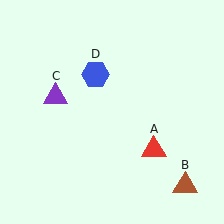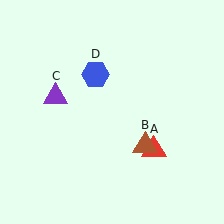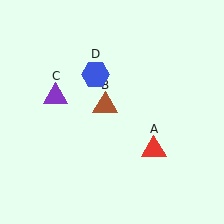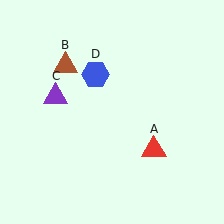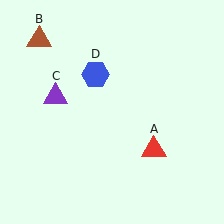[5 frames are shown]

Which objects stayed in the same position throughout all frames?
Red triangle (object A) and purple triangle (object C) and blue hexagon (object D) remained stationary.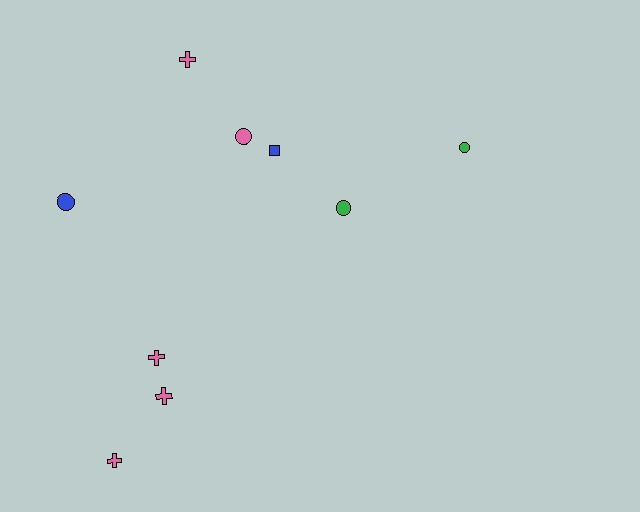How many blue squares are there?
There is 1 blue square.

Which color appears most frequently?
Pink, with 5 objects.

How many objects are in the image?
There are 9 objects.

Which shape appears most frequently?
Cross, with 4 objects.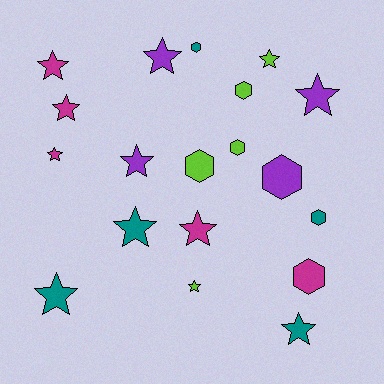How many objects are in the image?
There are 19 objects.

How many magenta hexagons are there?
There is 1 magenta hexagon.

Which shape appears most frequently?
Star, with 12 objects.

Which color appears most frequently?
Magenta, with 5 objects.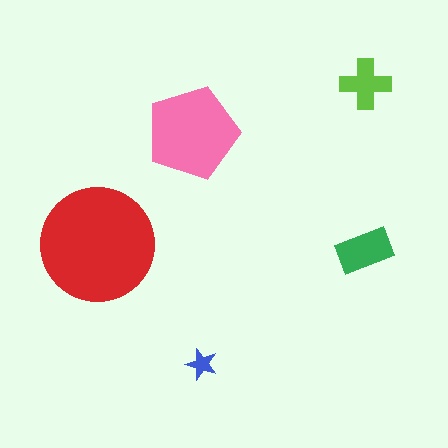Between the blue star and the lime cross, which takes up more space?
The lime cross.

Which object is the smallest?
The blue star.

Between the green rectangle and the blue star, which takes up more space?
The green rectangle.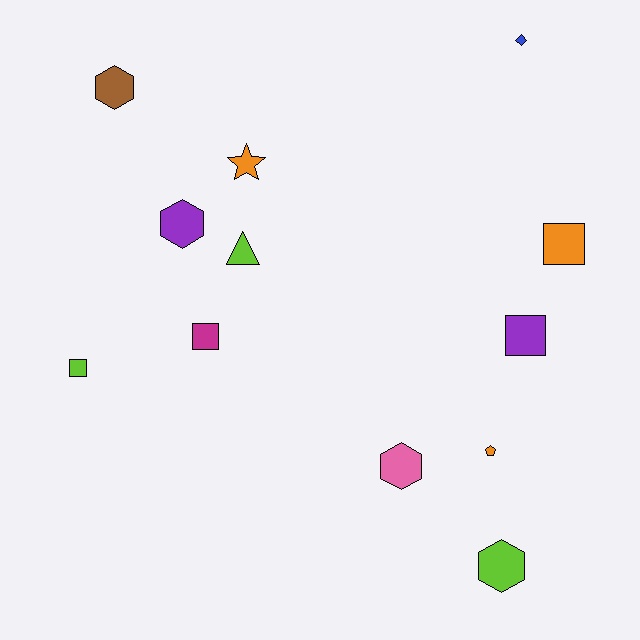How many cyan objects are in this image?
There are no cyan objects.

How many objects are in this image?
There are 12 objects.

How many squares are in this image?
There are 4 squares.